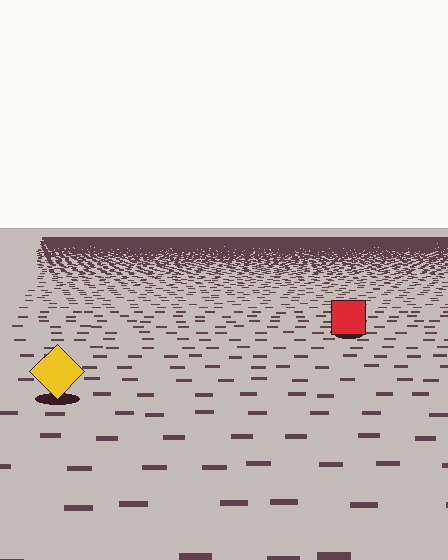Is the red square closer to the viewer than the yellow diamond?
No. The yellow diamond is closer — you can tell from the texture gradient: the ground texture is coarser near it.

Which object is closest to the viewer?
The yellow diamond is closest. The texture marks near it are larger and more spread out.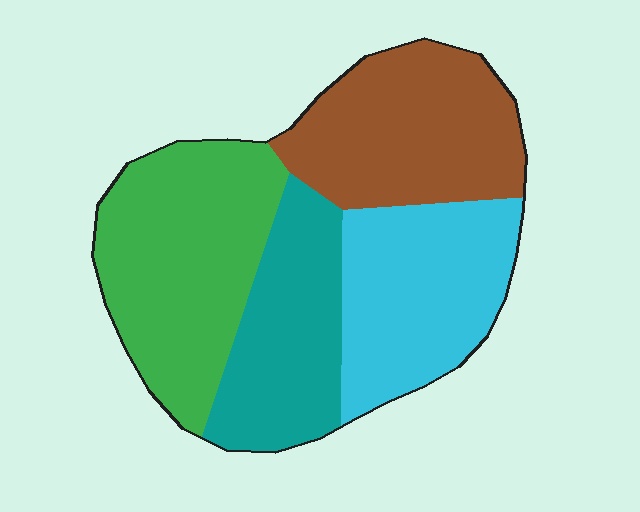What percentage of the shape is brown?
Brown takes up about one quarter (1/4) of the shape.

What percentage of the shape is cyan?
Cyan covers 24% of the shape.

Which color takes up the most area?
Green, at roughly 30%.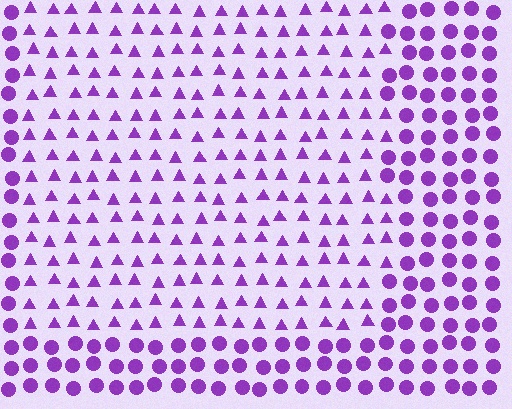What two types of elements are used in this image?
The image uses triangles inside the rectangle region and circles outside it.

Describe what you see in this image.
The image is filled with small purple elements arranged in a uniform grid. A rectangle-shaped region contains triangles, while the surrounding area contains circles. The boundary is defined purely by the change in element shape.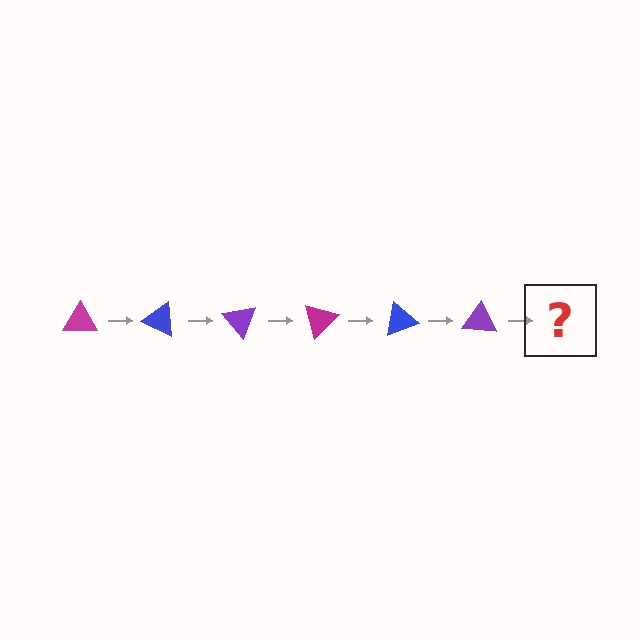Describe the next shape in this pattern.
It should be a magenta triangle, rotated 150 degrees from the start.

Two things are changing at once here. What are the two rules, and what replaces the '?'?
The two rules are that it rotates 25 degrees each step and the color cycles through magenta, blue, and purple. The '?' should be a magenta triangle, rotated 150 degrees from the start.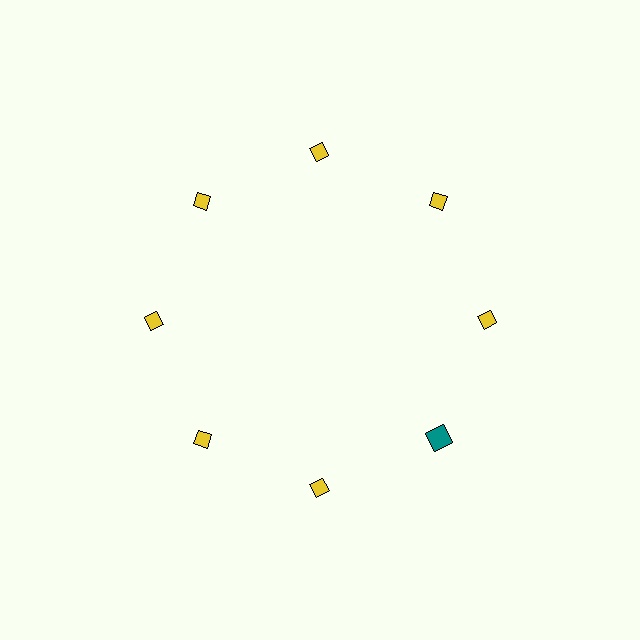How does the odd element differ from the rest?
It differs in both color (teal instead of yellow) and shape (square instead of diamond).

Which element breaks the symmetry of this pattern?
The teal square at roughly the 4 o'clock position breaks the symmetry. All other shapes are yellow diamonds.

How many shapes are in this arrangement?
There are 8 shapes arranged in a ring pattern.